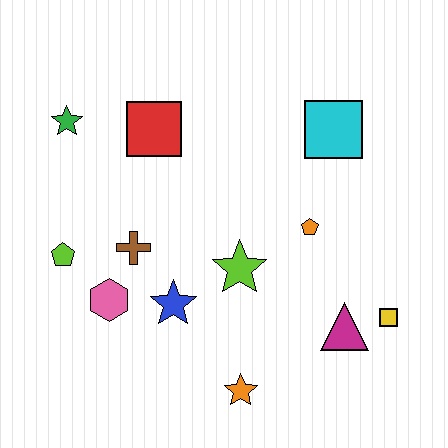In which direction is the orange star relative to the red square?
The orange star is below the red square.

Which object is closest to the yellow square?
The magenta triangle is closest to the yellow square.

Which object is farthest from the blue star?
The cyan square is farthest from the blue star.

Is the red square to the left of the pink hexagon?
No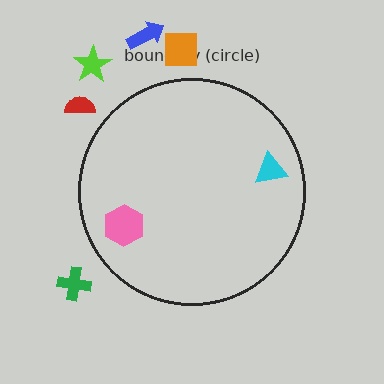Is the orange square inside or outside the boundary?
Outside.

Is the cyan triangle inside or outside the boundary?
Inside.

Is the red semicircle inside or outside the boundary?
Outside.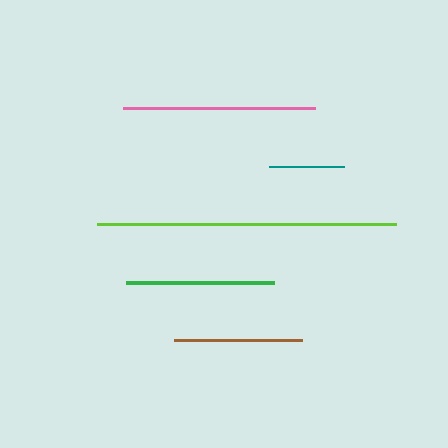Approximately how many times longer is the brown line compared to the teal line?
The brown line is approximately 1.7 times the length of the teal line.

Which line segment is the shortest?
The teal line is the shortest at approximately 75 pixels.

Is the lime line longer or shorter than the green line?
The lime line is longer than the green line.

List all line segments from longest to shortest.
From longest to shortest: lime, pink, green, brown, teal.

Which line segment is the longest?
The lime line is the longest at approximately 299 pixels.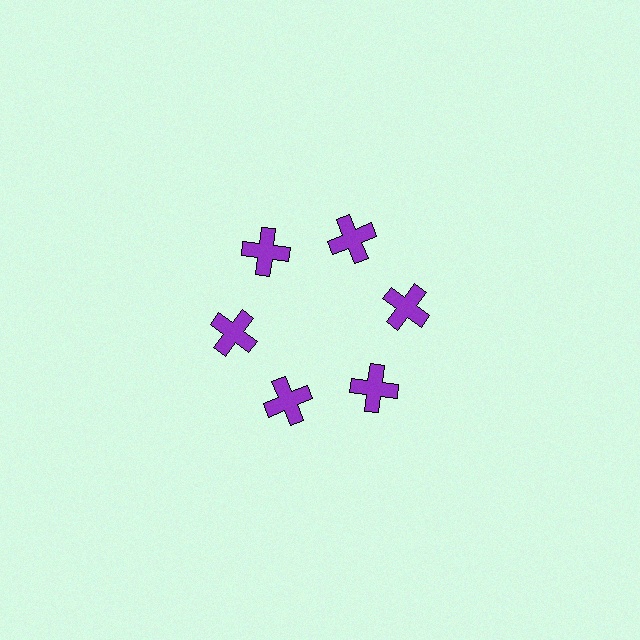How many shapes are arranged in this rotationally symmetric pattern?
There are 6 shapes, arranged in 6 groups of 1.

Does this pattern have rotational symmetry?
Yes, this pattern has 6-fold rotational symmetry. It looks the same after rotating 60 degrees around the center.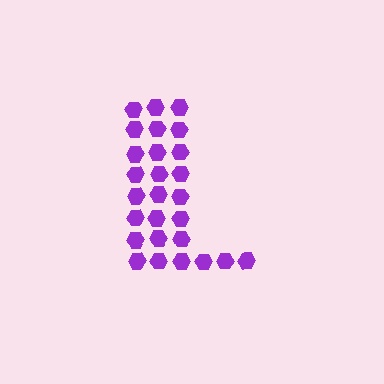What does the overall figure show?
The overall figure shows the letter L.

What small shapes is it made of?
It is made of small hexagons.